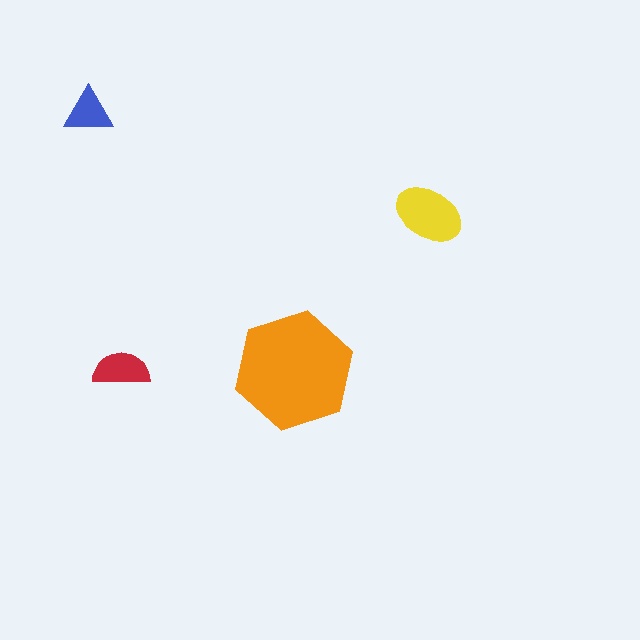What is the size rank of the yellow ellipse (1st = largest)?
2nd.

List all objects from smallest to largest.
The blue triangle, the red semicircle, the yellow ellipse, the orange hexagon.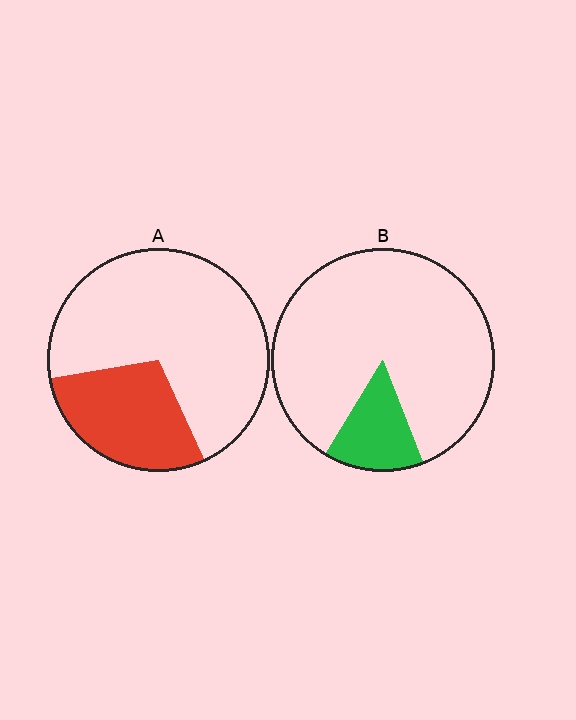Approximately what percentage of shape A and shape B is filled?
A is approximately 30% and B is approximately 15%.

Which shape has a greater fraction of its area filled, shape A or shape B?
Shape A.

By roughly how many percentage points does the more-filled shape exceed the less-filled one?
By roughly 15 percentage points (A over B).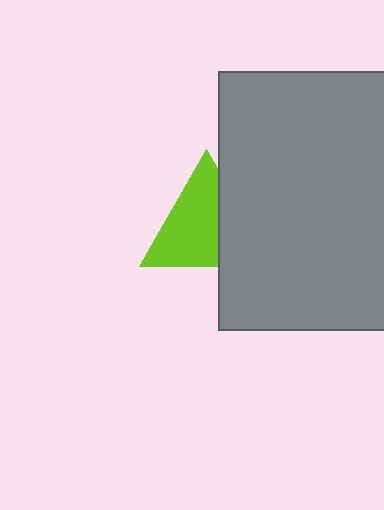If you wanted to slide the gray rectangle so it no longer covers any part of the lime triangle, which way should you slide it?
Slide it right — that is the most direct way to separate the two shapes.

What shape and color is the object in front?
The object in front is a gray rectangle.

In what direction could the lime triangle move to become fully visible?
The lime triangle could move left. That would shift it out from behind the gray rectangle entirely.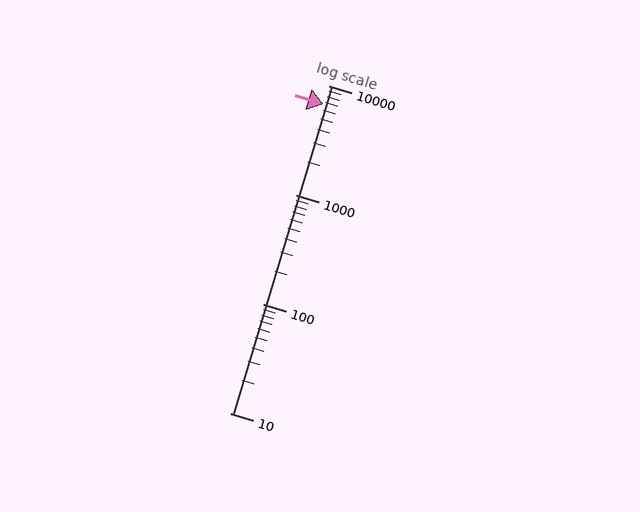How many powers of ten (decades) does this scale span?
The scale spans 3 decades, from 10 to 10000.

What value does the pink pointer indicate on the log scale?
The pointer indicates approximately 6700.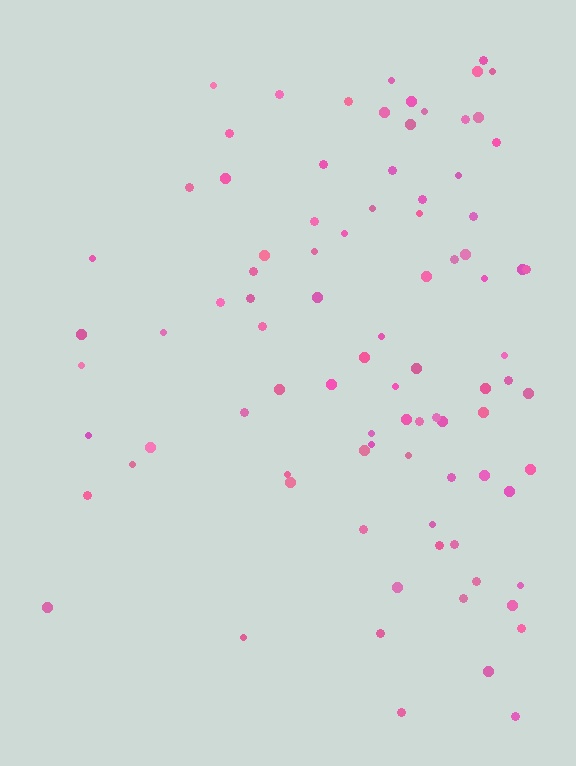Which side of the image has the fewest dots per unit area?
The left.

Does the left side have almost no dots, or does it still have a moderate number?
Still a moderate number, just noticeably fewer than the right.